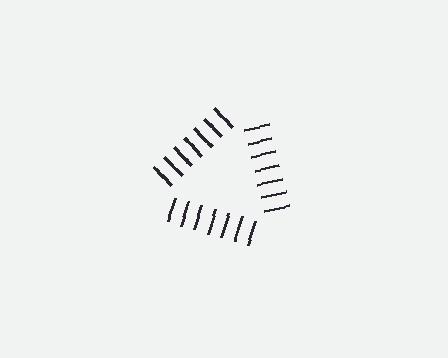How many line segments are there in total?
21 — 7 along each of the 3 edges.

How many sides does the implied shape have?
3 sides — the line-ends trace a triangle.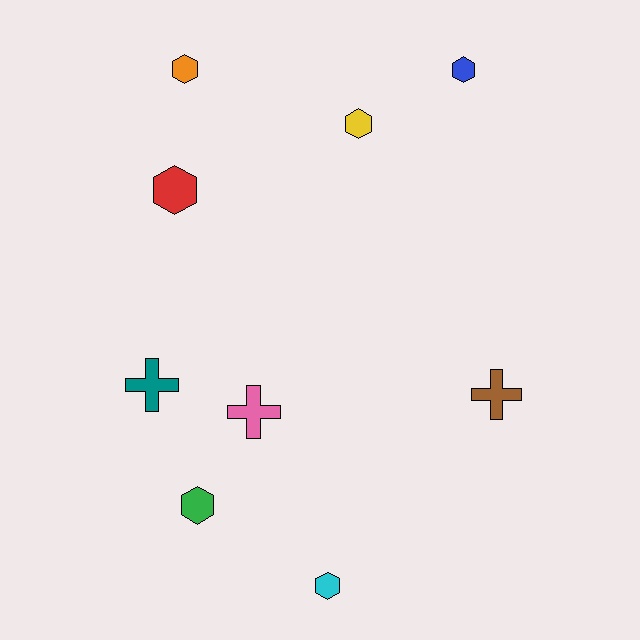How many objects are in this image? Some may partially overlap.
There are 9 objects.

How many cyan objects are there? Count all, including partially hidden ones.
There is 1 cyan object.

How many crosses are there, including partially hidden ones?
There are 3 crosses.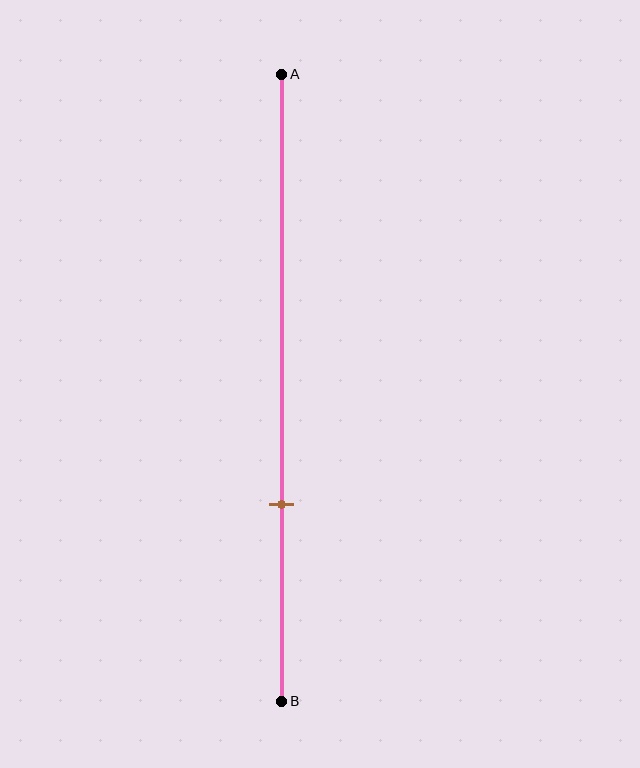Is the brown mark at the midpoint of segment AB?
No, the mark is at about 70% from A, not at the 50% midpoint.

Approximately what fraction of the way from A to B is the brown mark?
The brown mark is approximately 70% of the way from A to B.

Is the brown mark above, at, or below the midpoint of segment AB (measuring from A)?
The brown mark is below the midpoint of segment AB.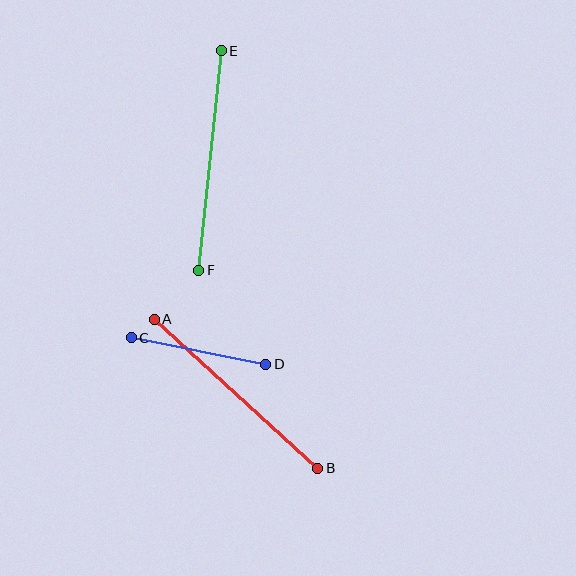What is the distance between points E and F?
The distance is approximately 220 pixels.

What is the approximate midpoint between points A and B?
The midpoint is at approximately (236, 394) pixels.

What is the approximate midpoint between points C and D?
The midpoint is at approximately (199, 351) pixels.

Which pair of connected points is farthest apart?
Points A and B are farthest apart.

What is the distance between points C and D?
The distance is approximately 137 pixels.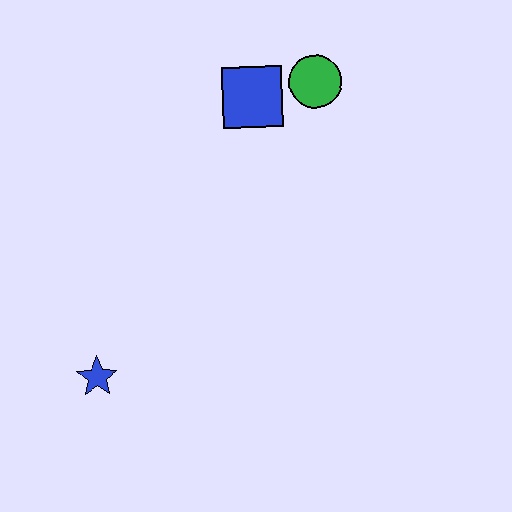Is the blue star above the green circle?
No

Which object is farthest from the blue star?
The green circle is farthest from the blue star.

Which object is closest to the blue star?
The blue square is closest to the blue star.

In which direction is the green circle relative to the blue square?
The green circle is to the right of the blue square.